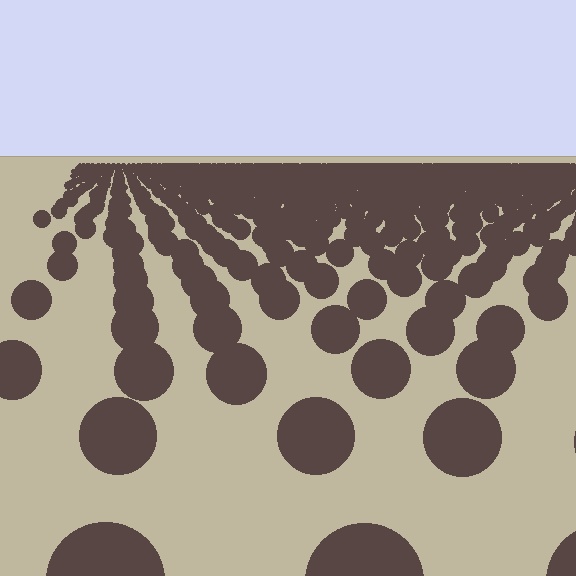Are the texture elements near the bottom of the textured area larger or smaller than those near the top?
Larger. Near the bottom, elements are closer to the viewer and appear at a bigger on-screen size.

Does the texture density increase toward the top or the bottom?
Density increases toward the top.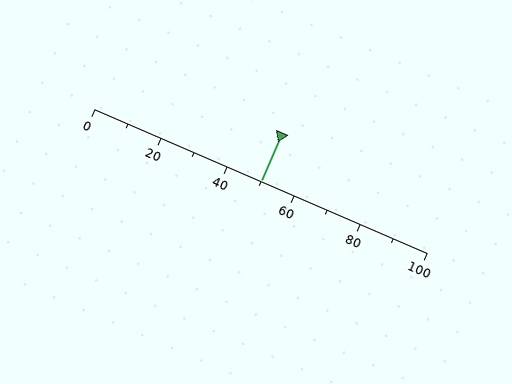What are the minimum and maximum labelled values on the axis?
The axis runs from 0 to 100.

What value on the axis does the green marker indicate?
The marker indicates approximately 50.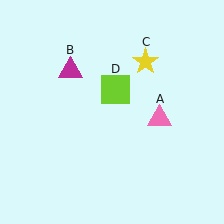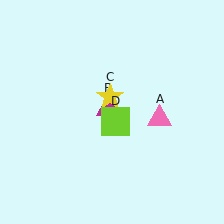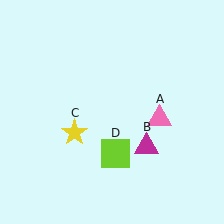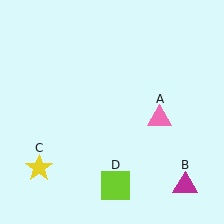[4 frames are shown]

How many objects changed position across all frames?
3 objects changed position: magenta triangle (object B), yellow star (object C), lime square (object D).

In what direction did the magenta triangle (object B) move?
The magenta triangle (object B) moved down and to the right.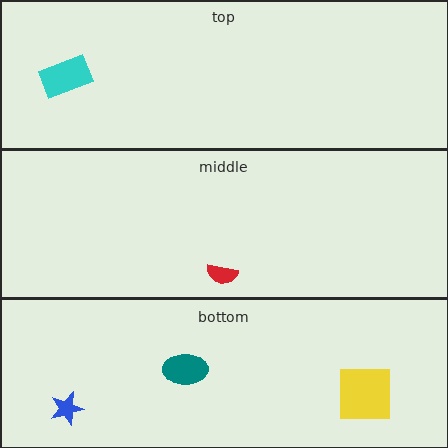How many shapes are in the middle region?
1.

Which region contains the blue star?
The bottom region.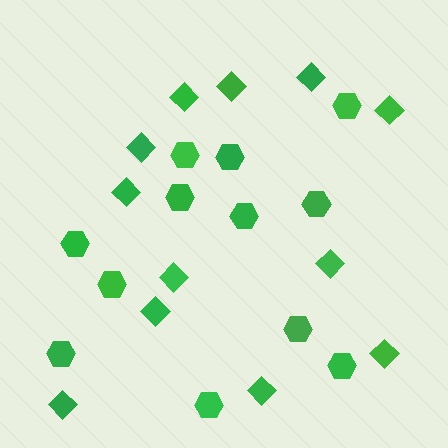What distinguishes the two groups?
There are 2 groups: one group of diamonds (12) and one group of hexagons (12).